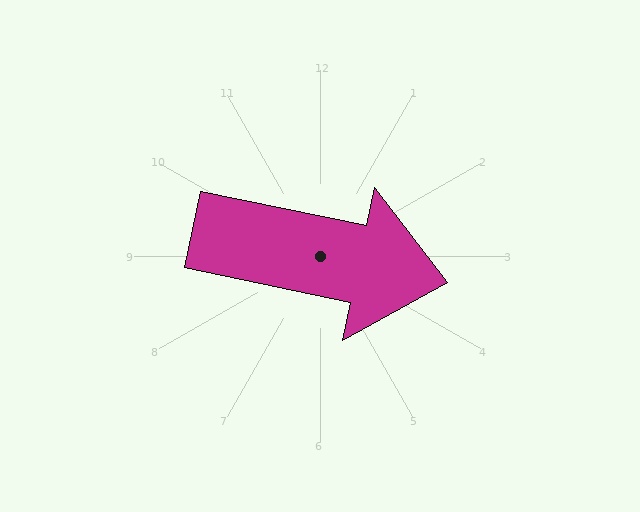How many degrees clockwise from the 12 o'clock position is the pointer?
Approximately 102 degrees.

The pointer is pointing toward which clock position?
Roughly 3 o'clock.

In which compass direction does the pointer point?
East.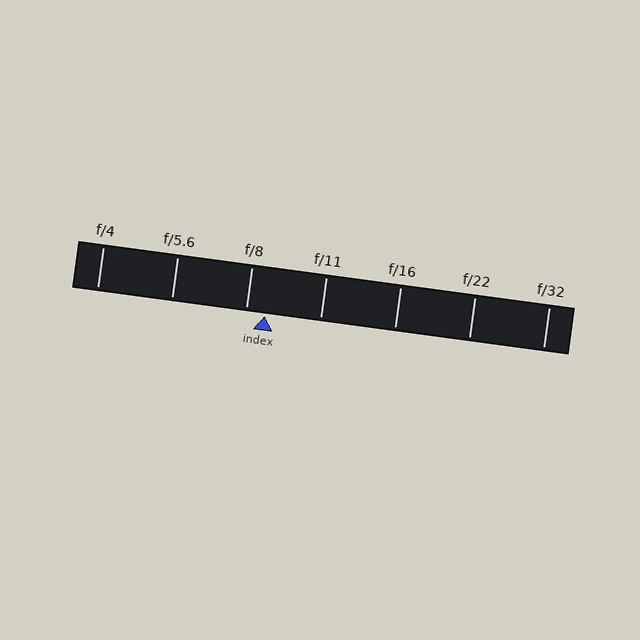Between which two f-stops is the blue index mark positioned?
The index mark is between f/8 and f/11.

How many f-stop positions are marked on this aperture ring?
There are 7 f-stop positions marked.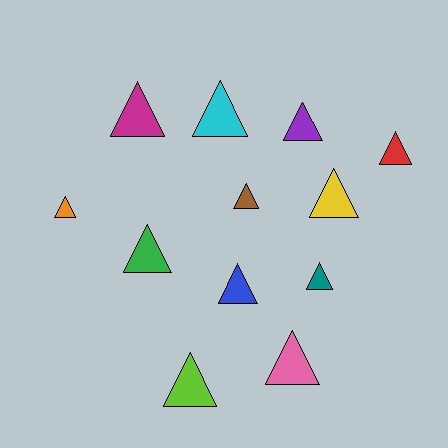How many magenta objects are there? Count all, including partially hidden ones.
There is 1 magenta object.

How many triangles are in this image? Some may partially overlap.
There are 12 triangles.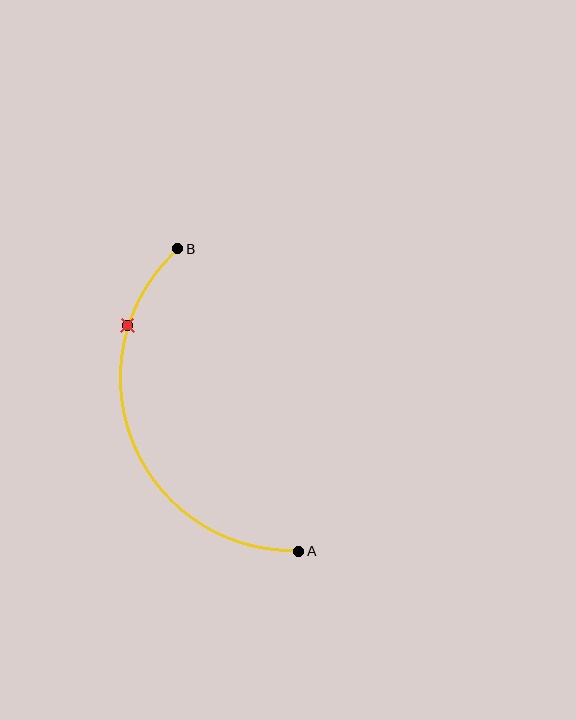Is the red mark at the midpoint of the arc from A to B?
No. The red mark lies on the arc but is closer to endpoint B. The arc midpoint would be at the point on the curve equidistant along the arc from both A and B.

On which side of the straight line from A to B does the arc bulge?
The arc bulges to the left of the straight line connecting A and B.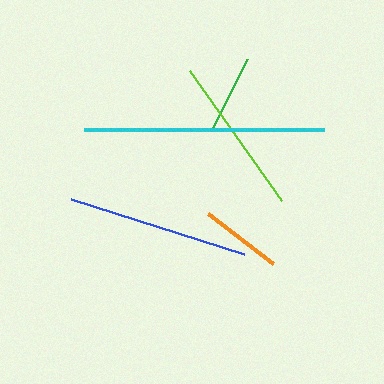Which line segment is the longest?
The cyan line is the longest at approximately 240 pixels.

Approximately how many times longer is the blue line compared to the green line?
The blue line is approximately 2.3 times the length of the green line.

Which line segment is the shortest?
The green line is the shortest at approximately 78 pixels.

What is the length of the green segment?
The green segment is approximately 78 pixels long.